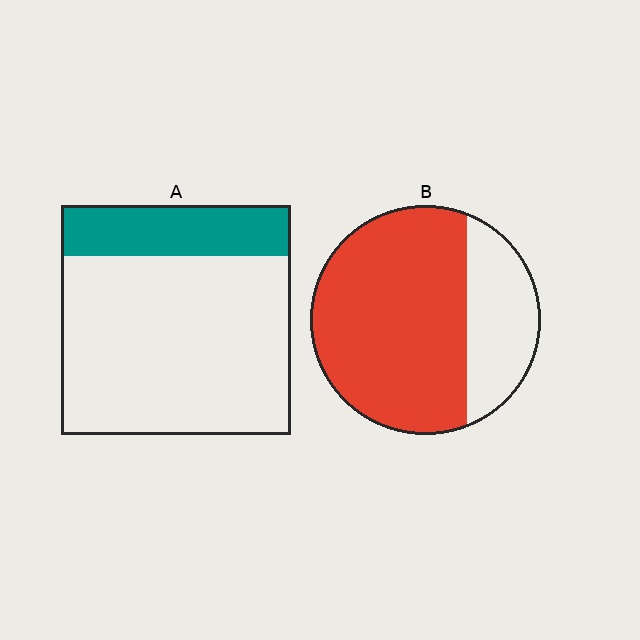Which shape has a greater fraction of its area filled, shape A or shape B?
Shape B.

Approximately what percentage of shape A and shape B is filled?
A is approximately 20% and B is approximately 70%.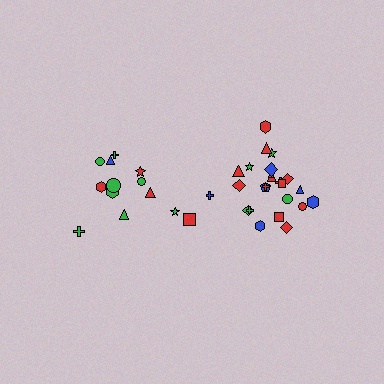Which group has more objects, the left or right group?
The right group.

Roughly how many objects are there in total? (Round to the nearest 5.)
Roughly 35 objects in total.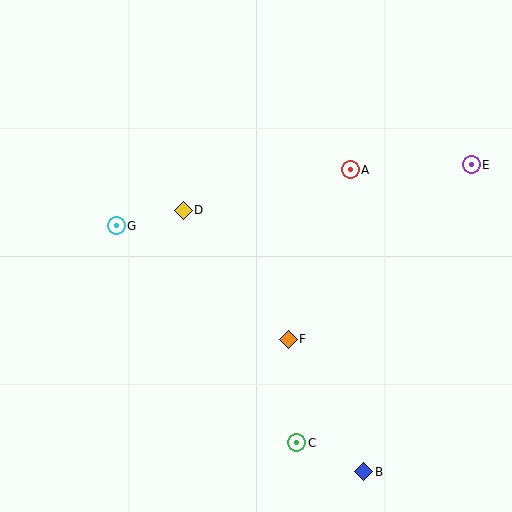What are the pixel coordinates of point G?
Point G is at (116, 226).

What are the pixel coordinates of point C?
Point C is at (297, 443).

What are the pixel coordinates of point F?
Point F is at (288, 339).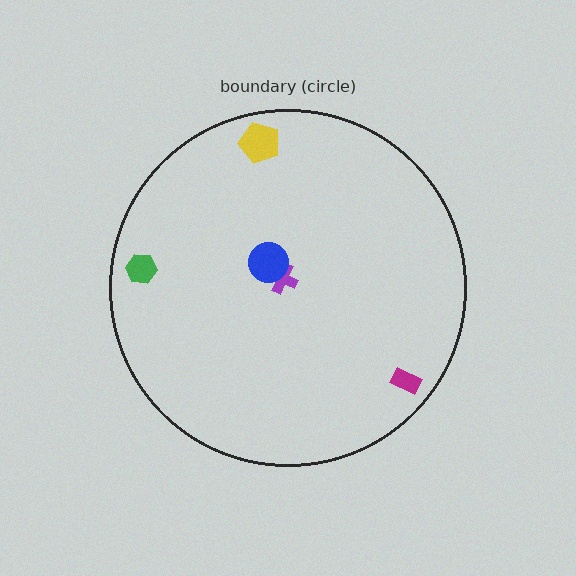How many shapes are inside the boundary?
5 inside, 0 outside.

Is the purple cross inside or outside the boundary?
Inside.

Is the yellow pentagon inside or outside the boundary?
Inside.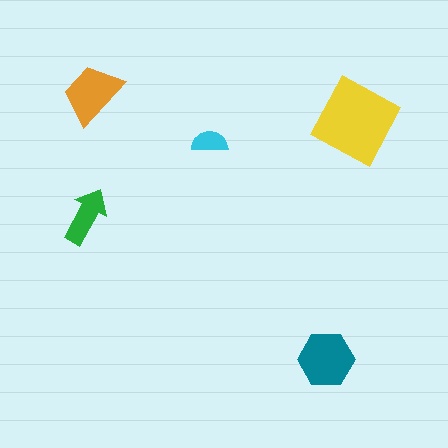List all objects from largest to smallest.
The yellow diamond, the teal hexagon, the orange trapezoid, the green arrow, the cyan semicircle.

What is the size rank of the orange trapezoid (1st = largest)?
3rd.